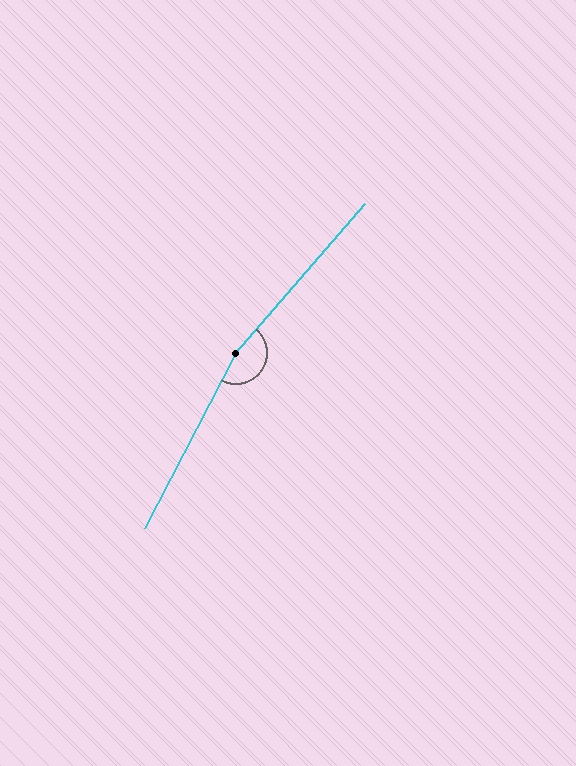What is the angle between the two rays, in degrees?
Approximately 167 degrees.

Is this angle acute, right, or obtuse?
It is obtuse.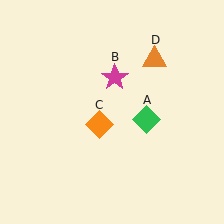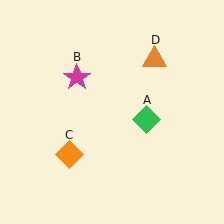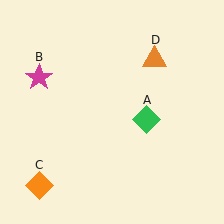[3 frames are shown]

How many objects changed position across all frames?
2 objects changed position: magenta star (object B), orange diamond (object C).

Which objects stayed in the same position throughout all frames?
Green diamond (object A) and orange triangle (object D) remained stationary.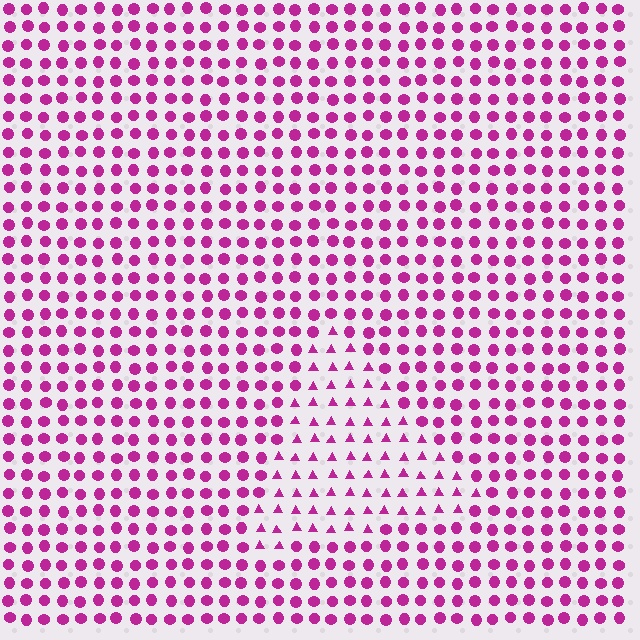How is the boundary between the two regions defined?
The boundary is defined by a change in element shape: triangles inside vs. circles outside. All elements share the same color and spacing.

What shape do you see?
I see a triangle.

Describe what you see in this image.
The image is filled with small magenta elements arranged in a uniform grid. A triangle-shaped region contains triangles, while the surrounding area contains circles. The boundary is defined purely by the change in element shape.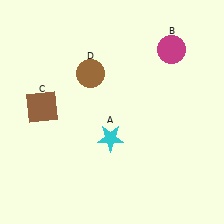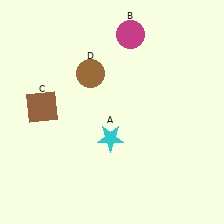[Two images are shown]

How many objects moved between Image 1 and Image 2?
1 object moved between the two images.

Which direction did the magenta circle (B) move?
The magenta circle (B) moved left.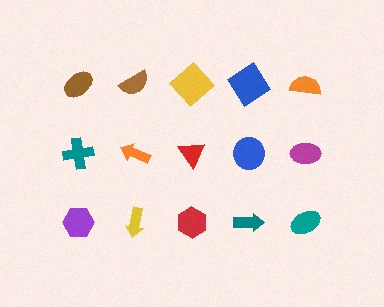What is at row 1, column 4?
A blue diamond.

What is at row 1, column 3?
A yellow diamond.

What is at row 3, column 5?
A teal ellipse.